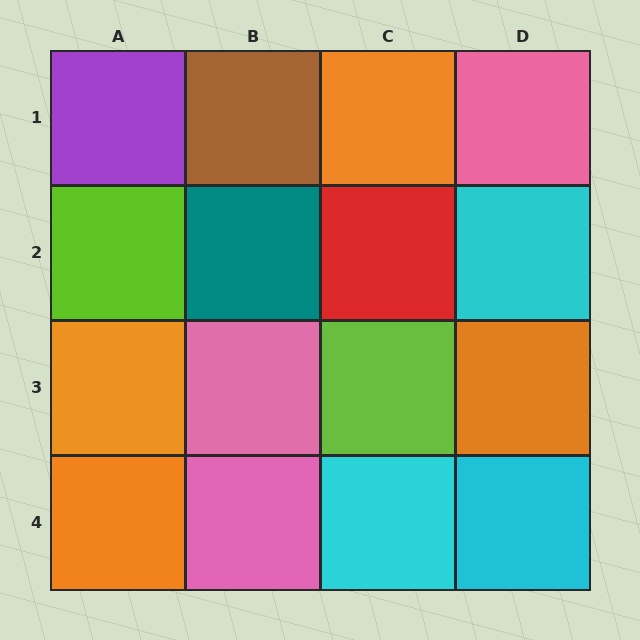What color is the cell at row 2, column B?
Teal.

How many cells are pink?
3 cells are pink.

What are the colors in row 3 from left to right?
Orange, pink, lime, orange.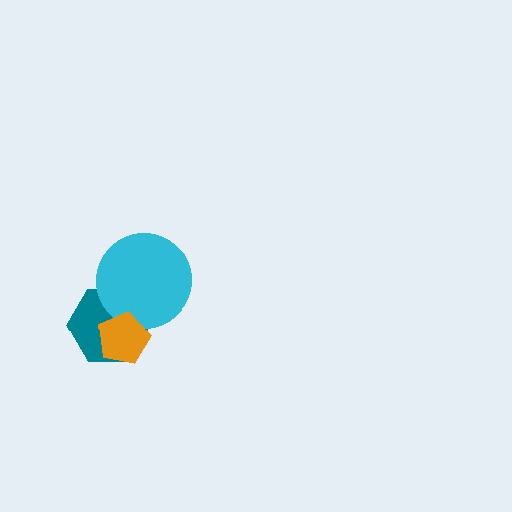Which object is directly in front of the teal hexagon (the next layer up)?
The cyan circle is directly in front of the teal hexagon.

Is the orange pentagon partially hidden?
No, no other shape covers it.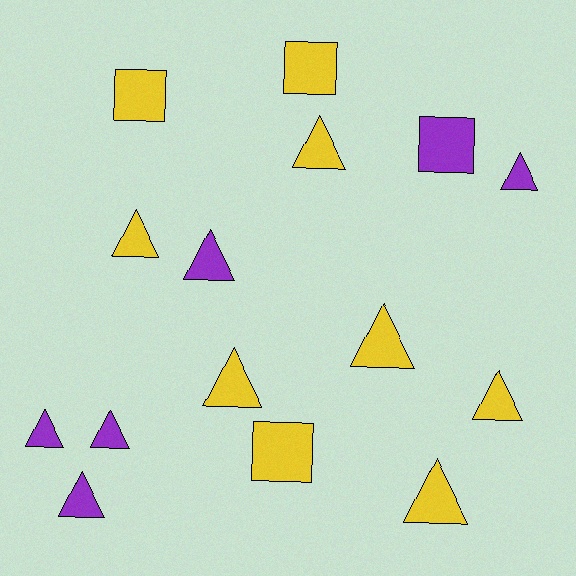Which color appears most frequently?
Yellow, with 9 objects.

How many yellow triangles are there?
There are 6 yellow triangles.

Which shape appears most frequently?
Triangle, with 11 objects.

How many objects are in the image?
There are 15 objects.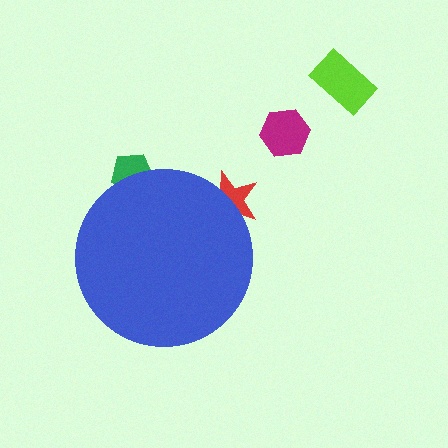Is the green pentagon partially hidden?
Yes, the green pentagon is partially hidden behind the blue circle.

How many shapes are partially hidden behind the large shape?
2 shapes are partially hidden.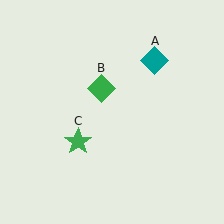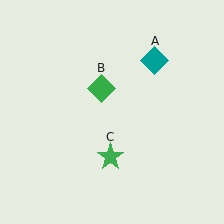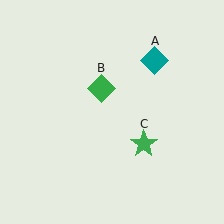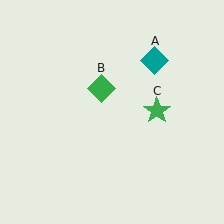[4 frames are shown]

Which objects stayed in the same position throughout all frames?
Teal diamond (object A) and green diamond (object B) remained stationary.